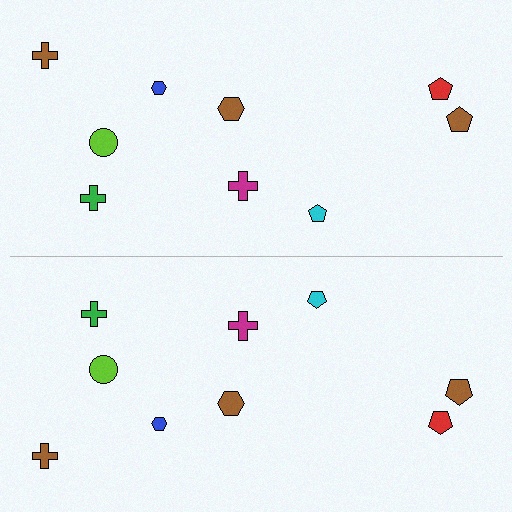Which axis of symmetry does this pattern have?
The pattern has a horizontal axis of symmetry running through the center of the image.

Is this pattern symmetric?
Yes, this pattern has bilateral (reflection) symmetry.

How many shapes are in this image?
There are 18 shapes in this image.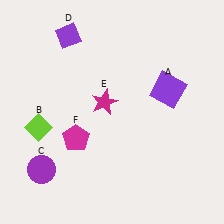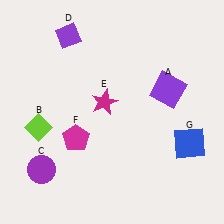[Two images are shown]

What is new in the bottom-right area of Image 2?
A blue square (G) was added in the bottom-right area of Image 2.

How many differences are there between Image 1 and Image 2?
There is 1 difference between the two images.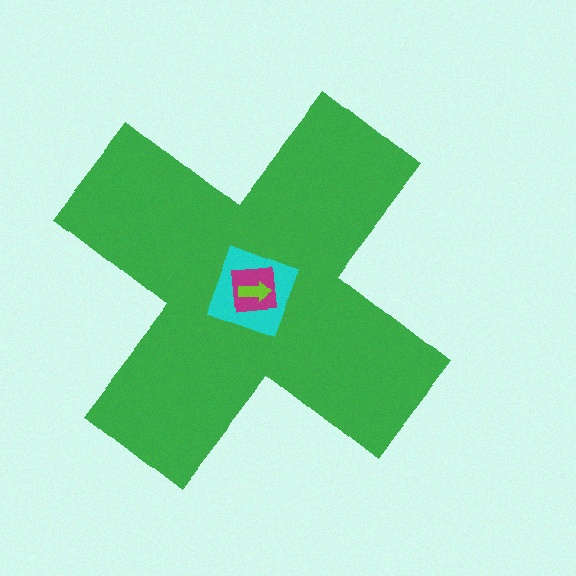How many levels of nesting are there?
4.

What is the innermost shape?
The lime arrow.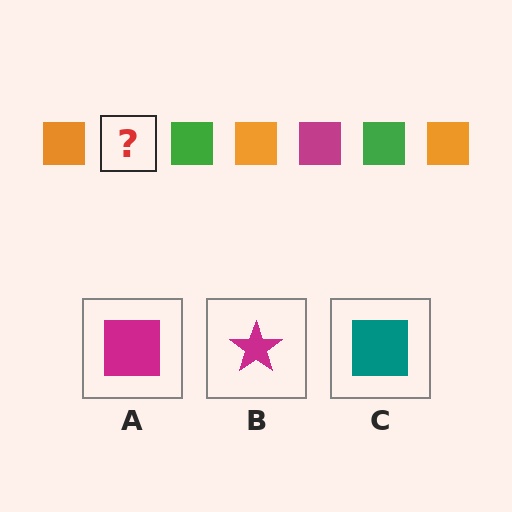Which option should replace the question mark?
Option A.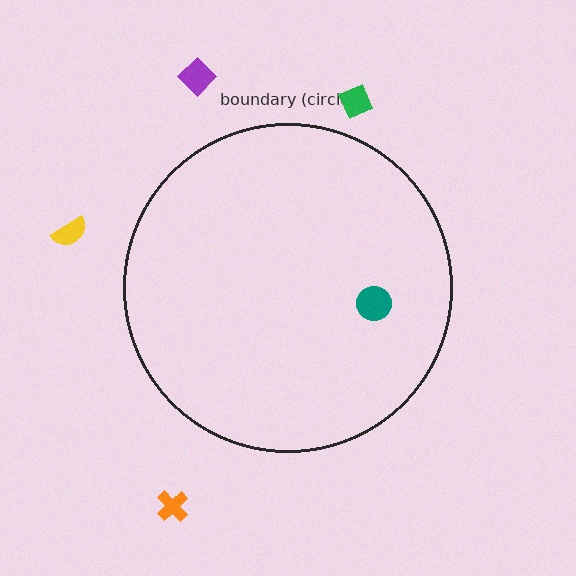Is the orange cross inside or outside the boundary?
Outside.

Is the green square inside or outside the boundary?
Outside.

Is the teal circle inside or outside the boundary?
Inside.